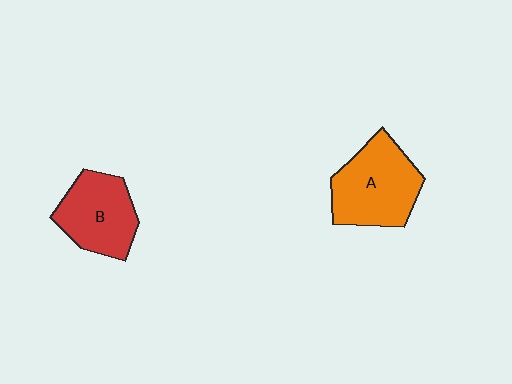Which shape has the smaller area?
Shape B (red).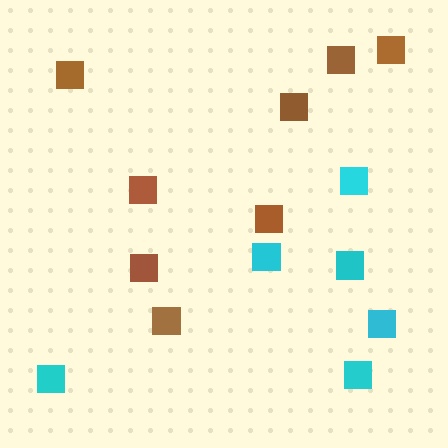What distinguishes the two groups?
There are 2 groups: one group of brown squares (8) and one group of cyan squares (6).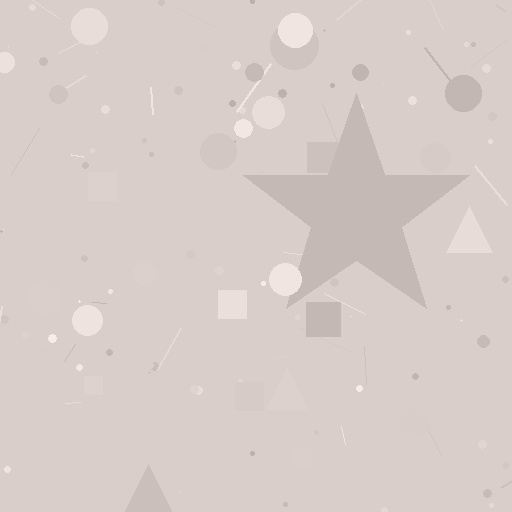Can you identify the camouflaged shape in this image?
The camouflaged shape is a star.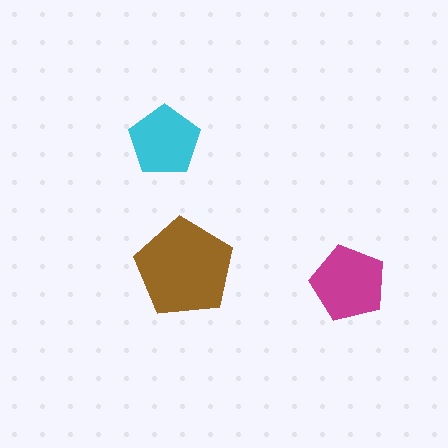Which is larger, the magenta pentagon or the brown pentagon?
The brown one.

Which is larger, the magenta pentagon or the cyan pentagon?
The magenta one.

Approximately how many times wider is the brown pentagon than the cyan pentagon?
About 1.5 times wider.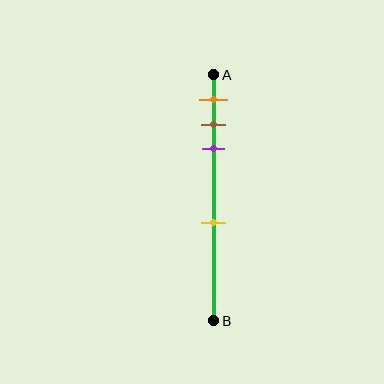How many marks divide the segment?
There are 4 marks dividing the segment.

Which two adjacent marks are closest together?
The brown and purple marks are the closest adjacent pair.